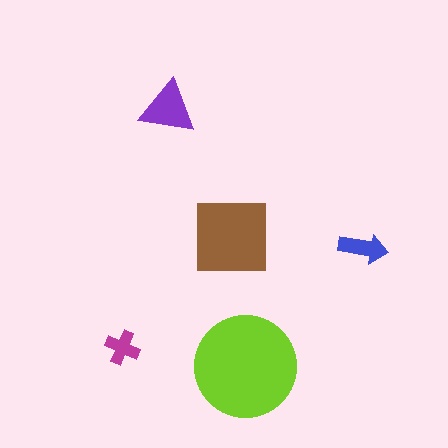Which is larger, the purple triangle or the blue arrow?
The purple triangle.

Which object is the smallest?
The magenta cross.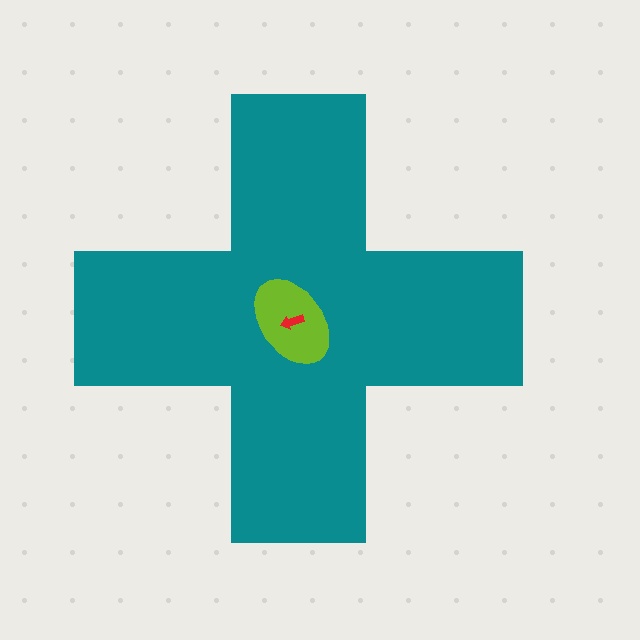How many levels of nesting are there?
3.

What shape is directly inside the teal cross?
The lime ellipse.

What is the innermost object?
The red arrow.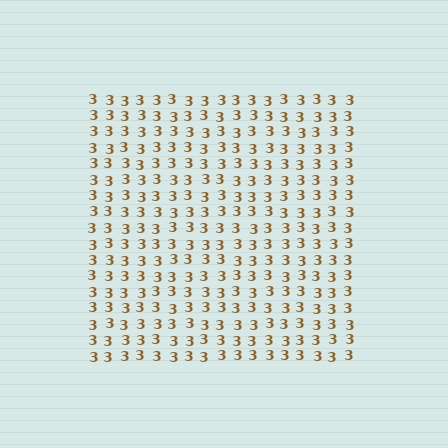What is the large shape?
The large shape is a square.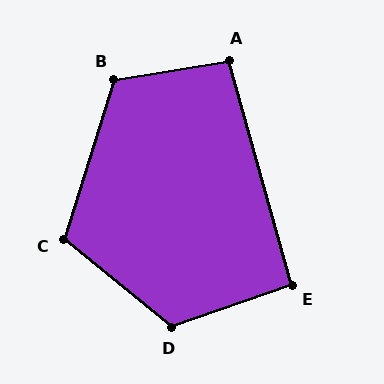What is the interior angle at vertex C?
Approximately 112 degrees (obtuse).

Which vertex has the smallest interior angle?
E, at approximately 94 degrees.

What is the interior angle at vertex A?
Approximately 96 degrees (obtuse).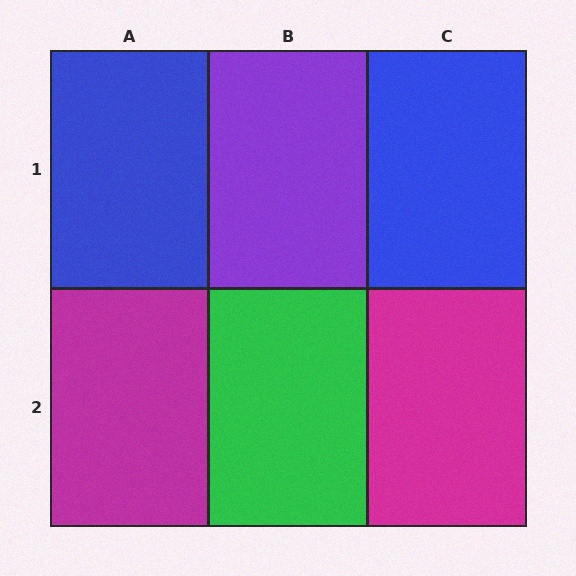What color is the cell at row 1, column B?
Purple.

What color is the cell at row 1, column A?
Blue.